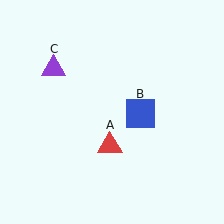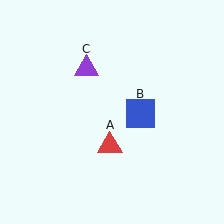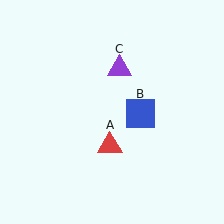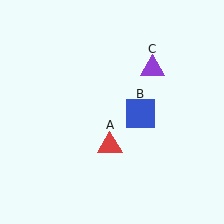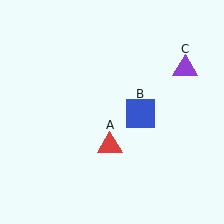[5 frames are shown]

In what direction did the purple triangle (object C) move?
The purple triangle (object C) moved right.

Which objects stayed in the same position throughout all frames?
Red triangle (object A) and blue square (object B) remained stationary.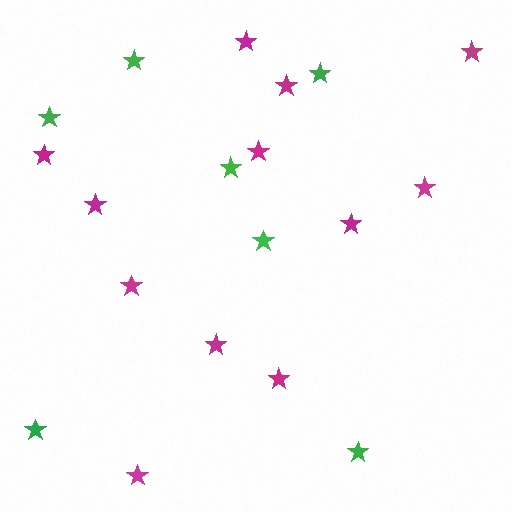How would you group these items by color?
There are 2 groups: one group of green stars (7) and one group of magenta stars (12).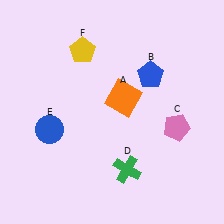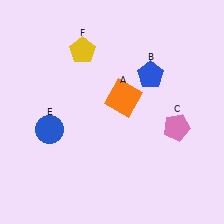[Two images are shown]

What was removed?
The green cross (D) was removed in Image 2.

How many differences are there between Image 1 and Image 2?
There is 1 difference between the two images.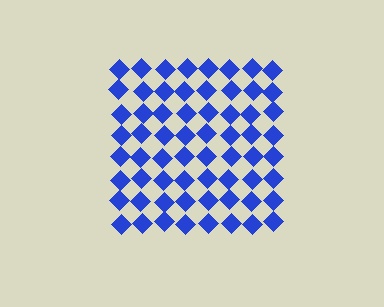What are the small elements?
The small elements are diamonds.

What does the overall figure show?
The overall figure shows a square.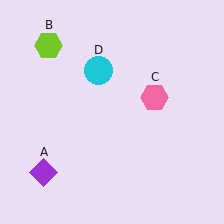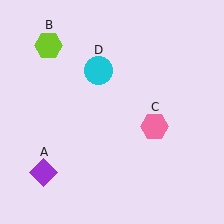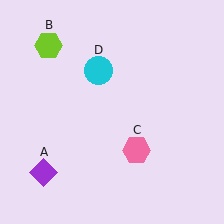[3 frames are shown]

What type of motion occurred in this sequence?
The pink hexagon (object C) rotated clockwise around the center of the scene.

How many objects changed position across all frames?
1 object changed position: pink hexagon (object C).